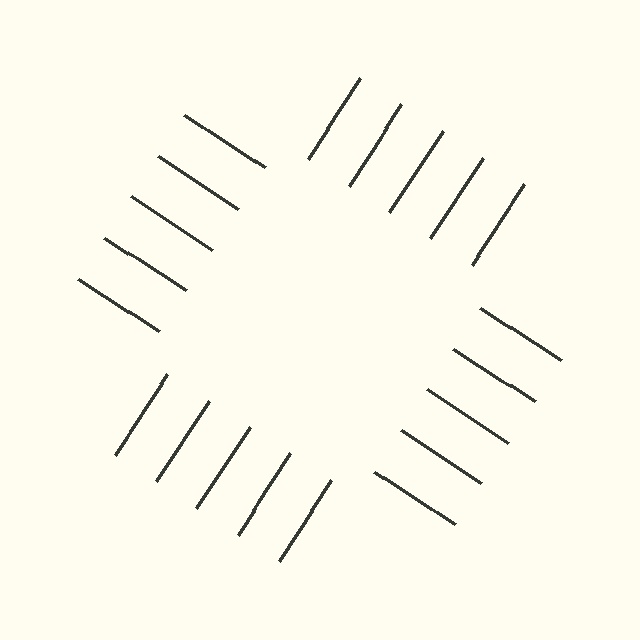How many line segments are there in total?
20 — 5 along each of the 4 edges.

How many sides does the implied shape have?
4 sides — the line-ends trace a square.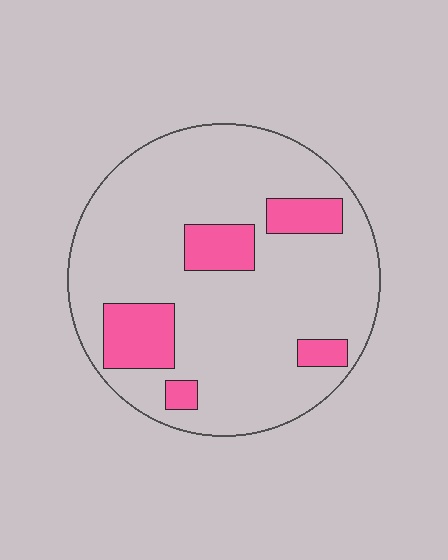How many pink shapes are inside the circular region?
5.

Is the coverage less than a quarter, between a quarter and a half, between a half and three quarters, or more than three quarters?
Less than a quarter.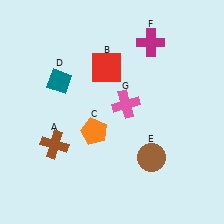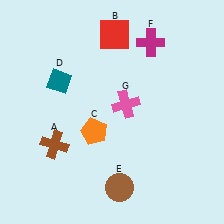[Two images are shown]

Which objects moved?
The objects that moved are: the red square (B), the brown circle (E).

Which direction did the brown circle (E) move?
The brown circle (E) moved left.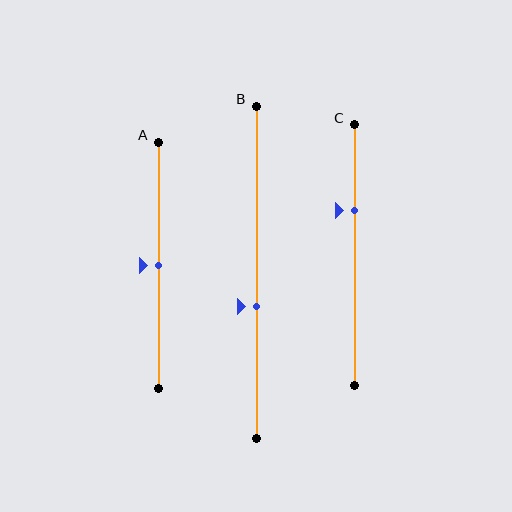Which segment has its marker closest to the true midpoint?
Segment A has its marker closest to the true midpoint.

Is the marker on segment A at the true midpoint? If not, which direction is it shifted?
Yes, the marker on segment A is at the true midpoint.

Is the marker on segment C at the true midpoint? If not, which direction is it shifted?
No, the marker on segment C is shifted upward by about 17% of the segment length.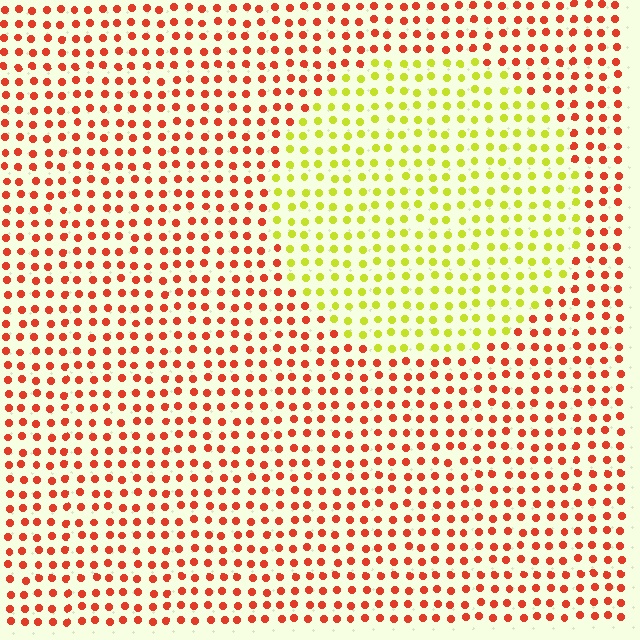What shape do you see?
I see a circle.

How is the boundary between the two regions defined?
The boundary is defined purely by a slight shift in hue (about 64 degrees). Spacing, size, and orientation are identical on both sides.